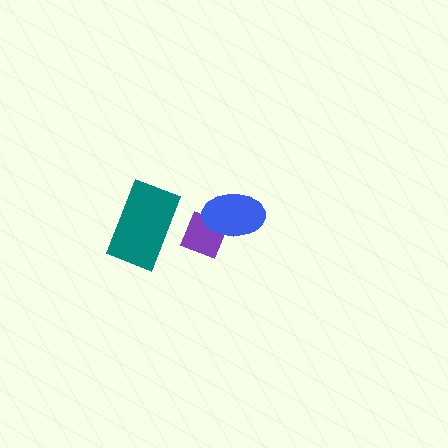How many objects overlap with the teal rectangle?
0 objects overlap with the teal rectangle.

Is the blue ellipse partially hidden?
No, no other shape covers it.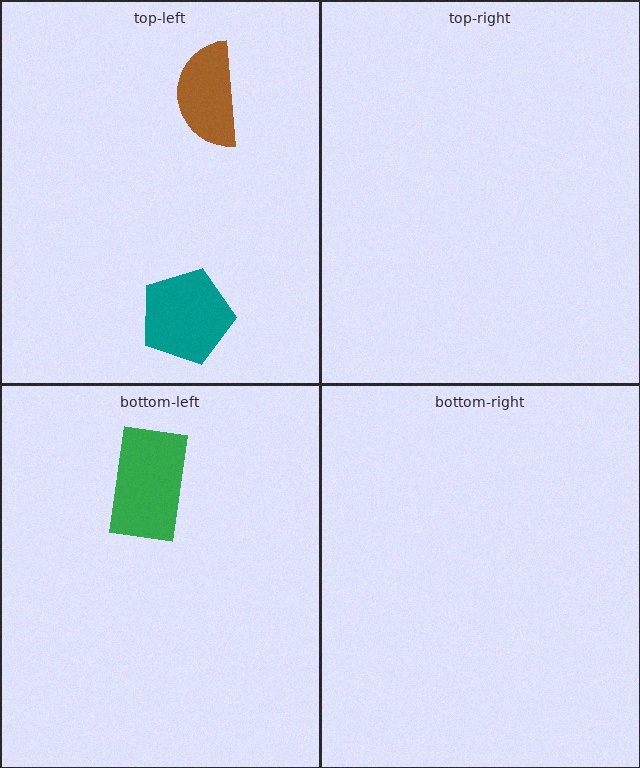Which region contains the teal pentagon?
The top-left region.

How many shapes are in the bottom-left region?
1.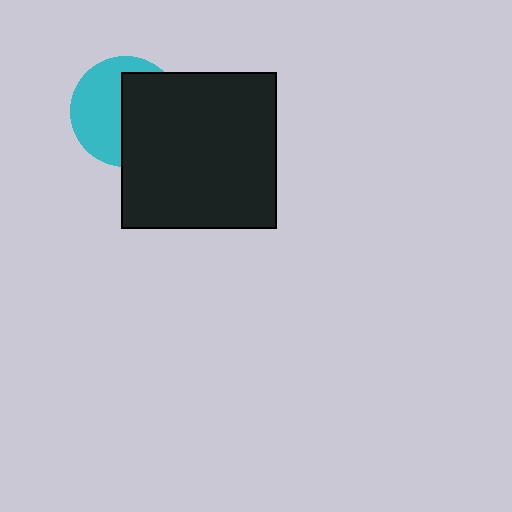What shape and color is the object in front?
The object in front is a black square.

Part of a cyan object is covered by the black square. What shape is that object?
It is a circle.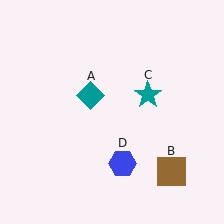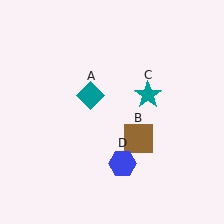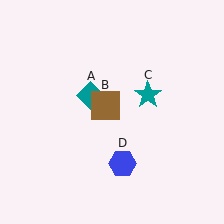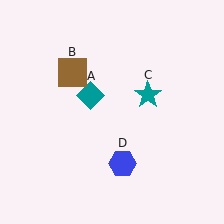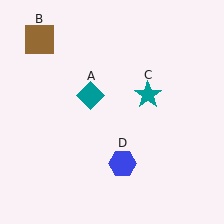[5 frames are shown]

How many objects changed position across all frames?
1 object changed position: brown square (object B).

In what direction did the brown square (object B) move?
The brown square (object B) moved up and to the left.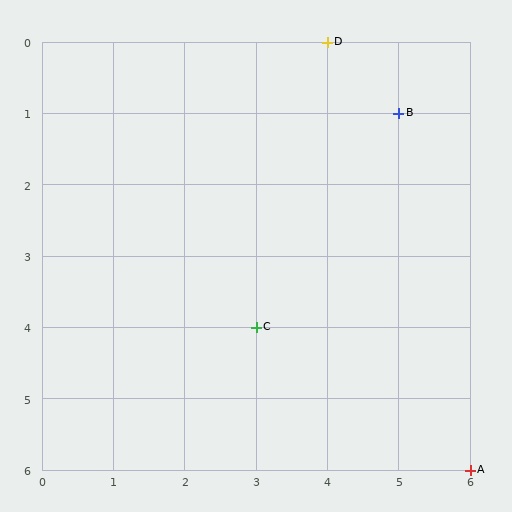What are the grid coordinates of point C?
Point C is at grid coordinates (3, 4).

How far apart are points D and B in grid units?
Points D and B are 1 column and 1 row apart (about 1.4 grid units diagonally).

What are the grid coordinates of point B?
Point B is at grid coordinates (5, 1).